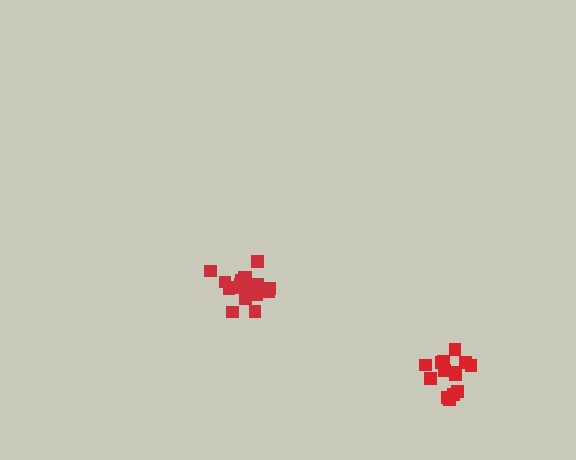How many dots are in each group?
Group 1: 21 dots, Group 2: 15 dots (36 total).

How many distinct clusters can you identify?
There are 2 distinct clusters.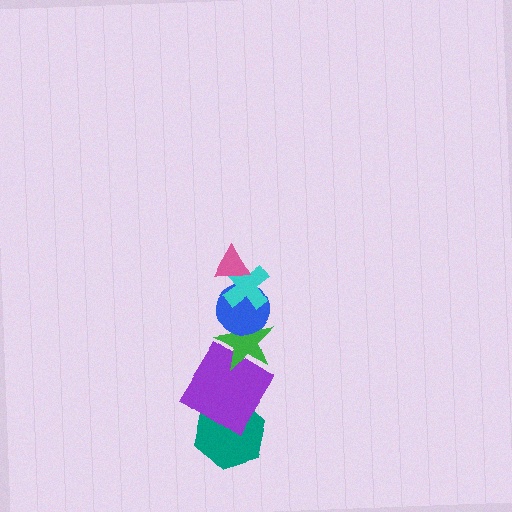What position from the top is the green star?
The green star is 4th from the top.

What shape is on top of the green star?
The blue circle is on top of the green star.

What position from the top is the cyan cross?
The cyan cross is 2nd from the top.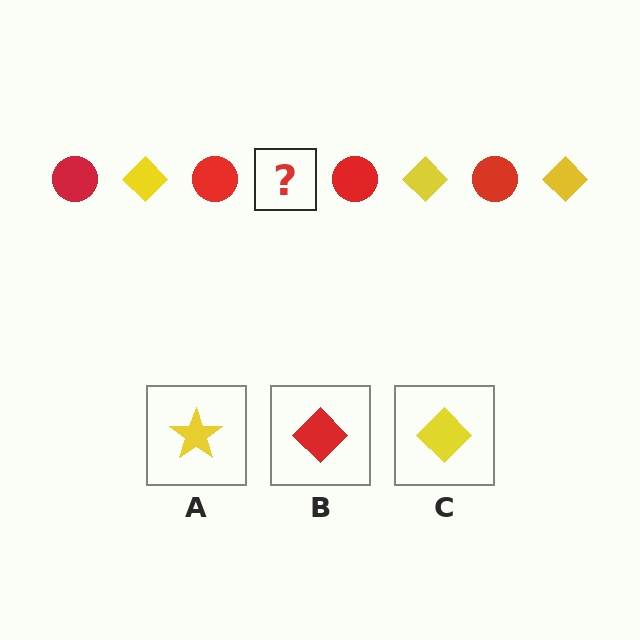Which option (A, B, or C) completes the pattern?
C.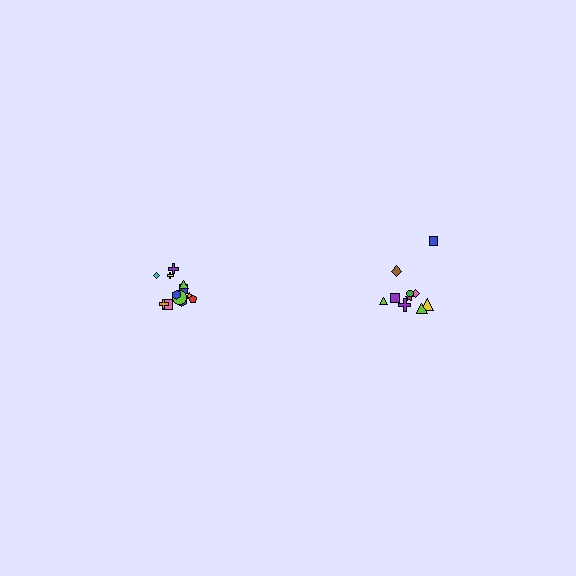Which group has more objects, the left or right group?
The left group.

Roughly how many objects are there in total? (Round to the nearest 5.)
Roughly 20 objects in total.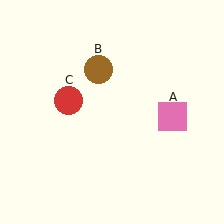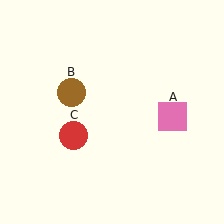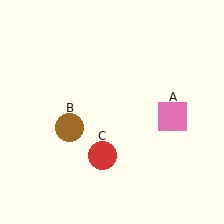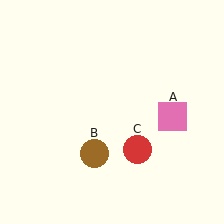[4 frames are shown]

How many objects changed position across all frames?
2 objects changed position: brown circle (object B), red circle (object C).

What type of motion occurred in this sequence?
The brown circle (object B), red circle (object C) rotated counterclockwise around the center of the scene.